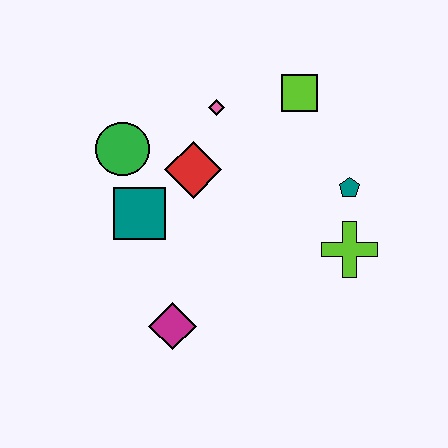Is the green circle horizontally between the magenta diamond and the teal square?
No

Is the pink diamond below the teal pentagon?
No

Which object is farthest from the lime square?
The magenta diamond is farthest from the lime square.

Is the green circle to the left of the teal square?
Yes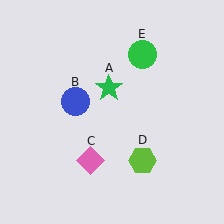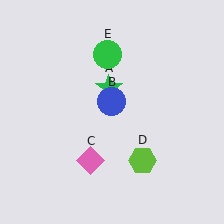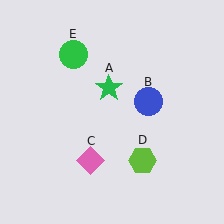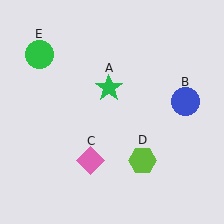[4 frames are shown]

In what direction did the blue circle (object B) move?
The blue circle (object B) moved right.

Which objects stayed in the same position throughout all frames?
Green star (object A) and pink diamond (object C) and lime hexagon (object D) remained stationary.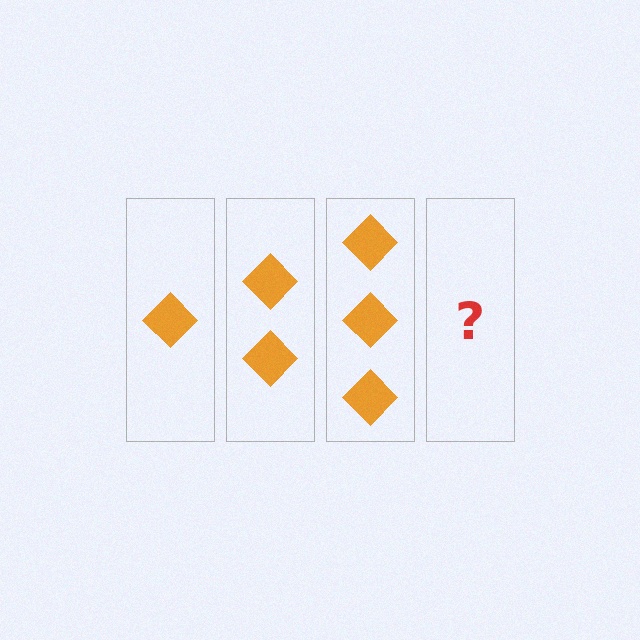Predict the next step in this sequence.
The next step is 4 diamonds.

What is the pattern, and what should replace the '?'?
The pattern is that each step adds one more diamond. The '?' should be 4 diamonds.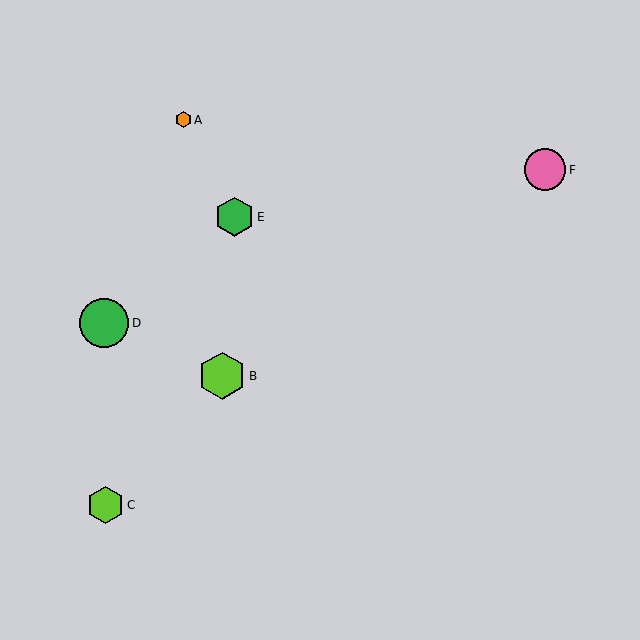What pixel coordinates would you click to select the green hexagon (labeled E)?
Click at (235, 217) to select the green hexagon E.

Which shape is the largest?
The green circle (labeled D) is the largest.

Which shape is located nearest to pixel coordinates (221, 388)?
The lime hexagon (labeled B) at (222, 376) is nearest to that location.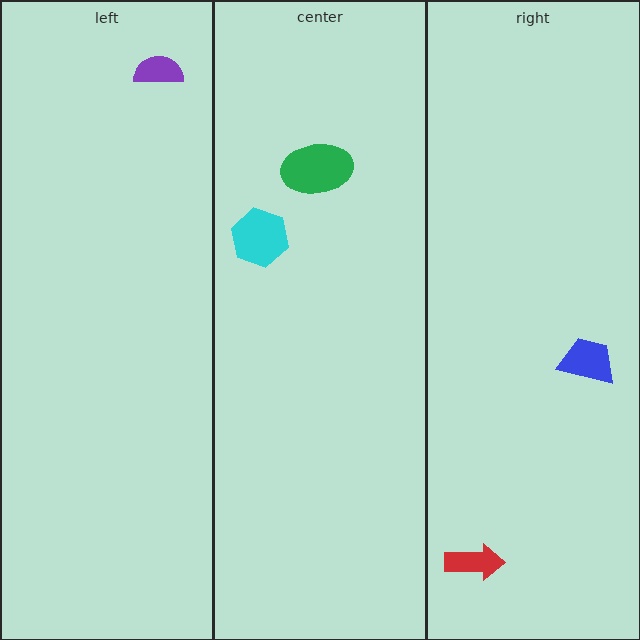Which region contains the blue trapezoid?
The right region.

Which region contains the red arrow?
The right region.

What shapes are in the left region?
The purple semicircle.